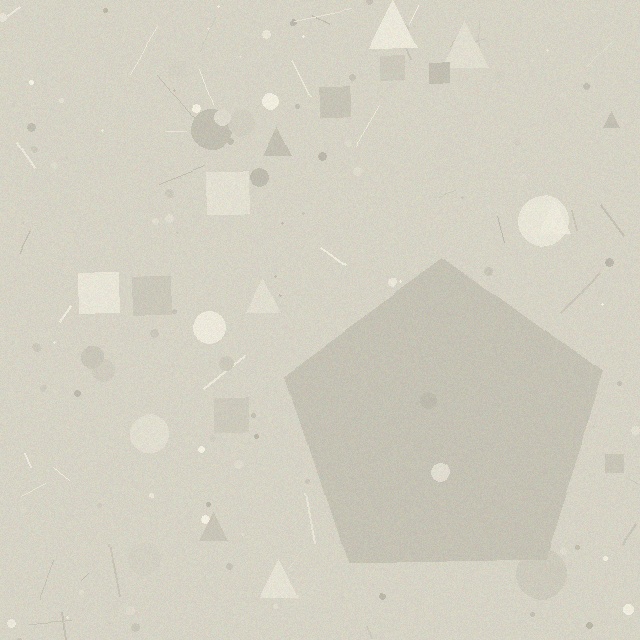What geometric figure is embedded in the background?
A pentagon is embedded in the background.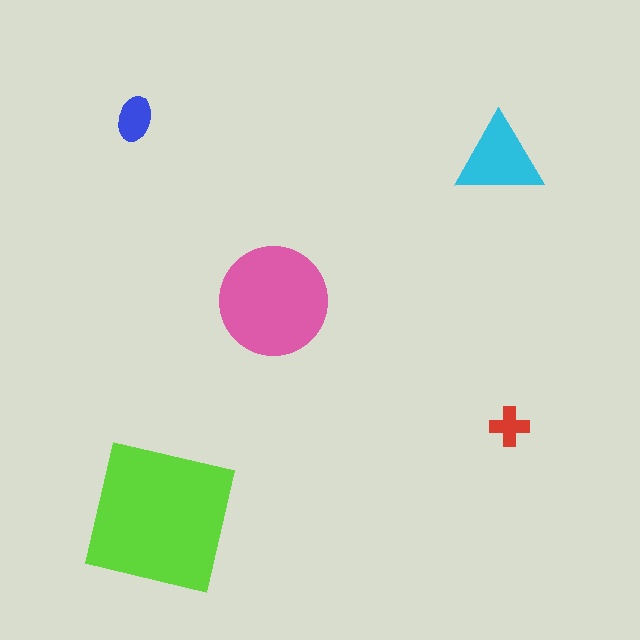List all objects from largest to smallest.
The lime square, the pink circle, the cyan triangle, the blue ellipse, the red cross.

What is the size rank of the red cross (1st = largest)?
5th.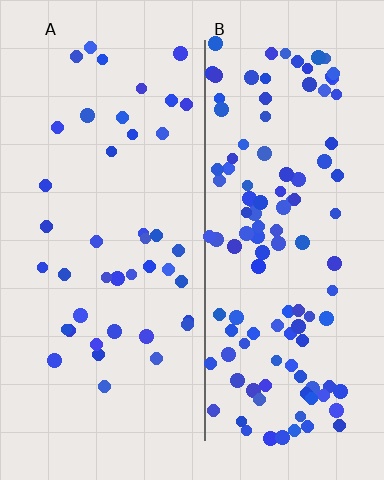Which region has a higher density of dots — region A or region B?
B (the right).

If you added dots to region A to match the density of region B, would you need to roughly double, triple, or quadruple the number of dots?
Approximately triple.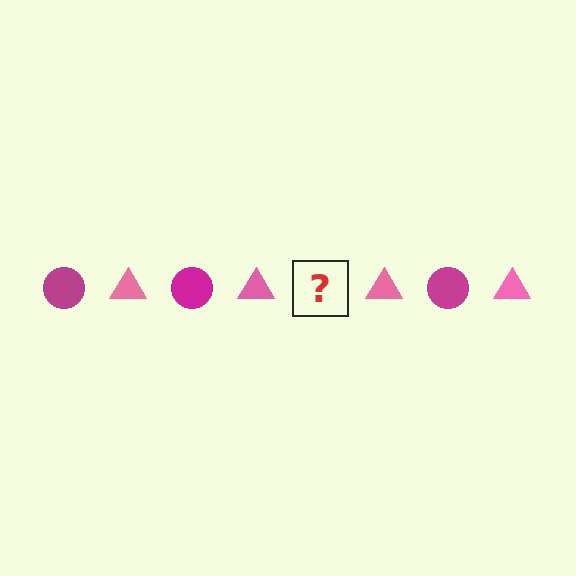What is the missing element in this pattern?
The missing element is a magenta circle.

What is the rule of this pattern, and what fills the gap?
The rule is that the pattern alternates between magenta circle and pink triangle. The gap should be filled with a magenta circle.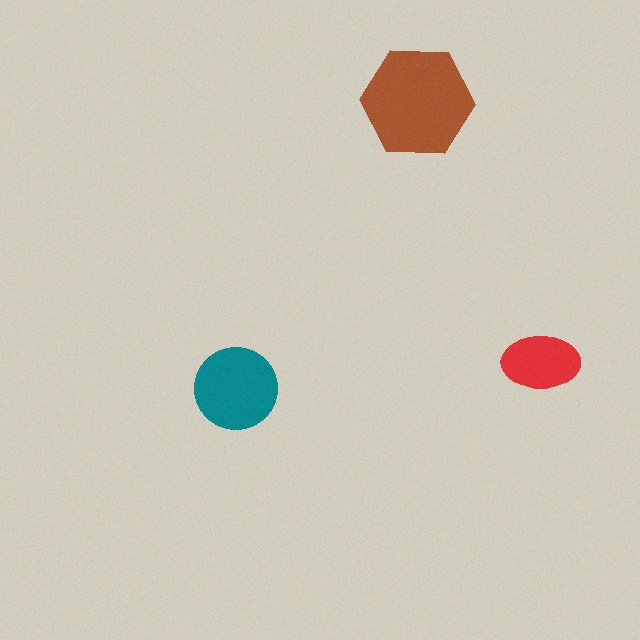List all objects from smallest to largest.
The red ellipse, the teal circle, the brown hexagon.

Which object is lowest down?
The teal circle is bottommost.